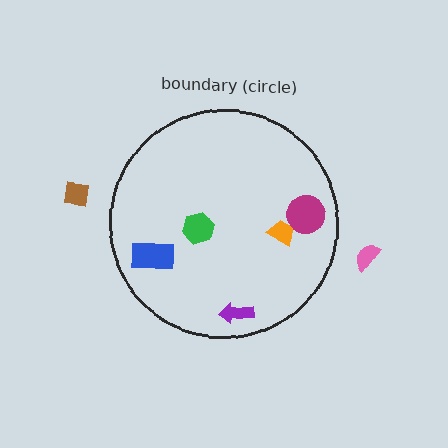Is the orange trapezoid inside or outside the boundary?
Inside.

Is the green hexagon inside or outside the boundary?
Inside.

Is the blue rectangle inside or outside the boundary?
Inside.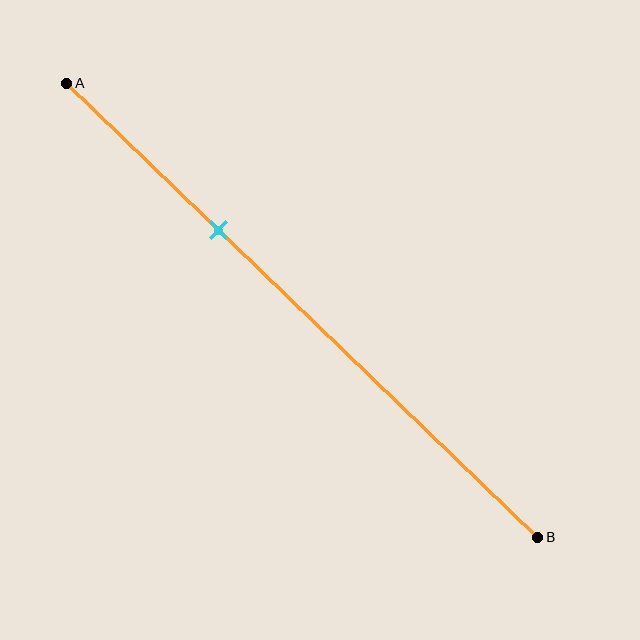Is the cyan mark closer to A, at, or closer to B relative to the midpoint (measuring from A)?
The cyan mark is closer to point A than the midpoint of segment AB.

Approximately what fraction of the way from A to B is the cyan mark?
The cyan mark is approximately 30% of the way from A to B.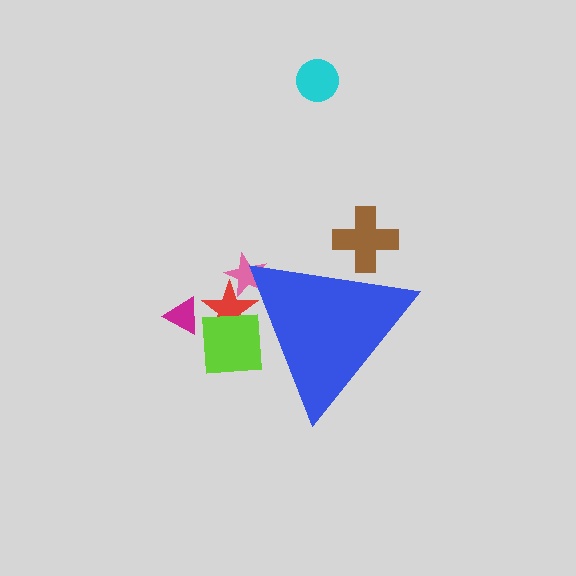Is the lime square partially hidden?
Yes, the lime square is partially hidden behind the blue triangle.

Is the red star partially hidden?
Yes, the red star is partially hidden behind the blue triangle.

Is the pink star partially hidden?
Yes, the pink star is partially hidden behind the blue triangle.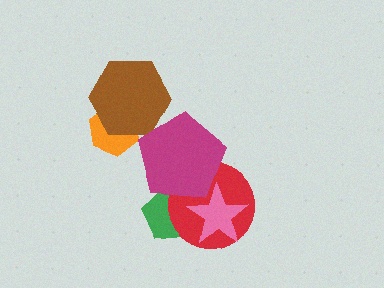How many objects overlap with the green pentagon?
3 objects overlap with the green pentagon.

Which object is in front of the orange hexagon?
The brown hexagon is in front of the orange hexagon.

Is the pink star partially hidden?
Yes, it is partially covered by another shape.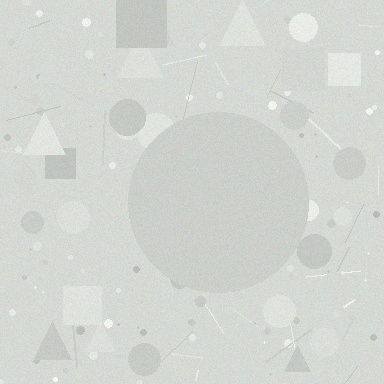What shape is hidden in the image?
A circle is hidden in the image.